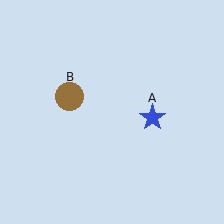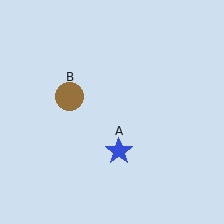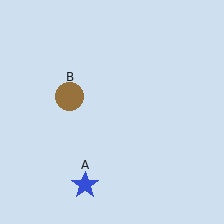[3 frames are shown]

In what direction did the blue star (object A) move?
The blue star (object A) moved down and to the left.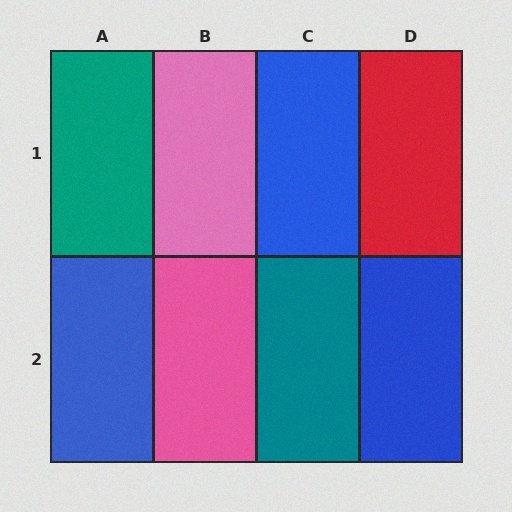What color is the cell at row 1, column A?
Teal.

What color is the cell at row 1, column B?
Pink.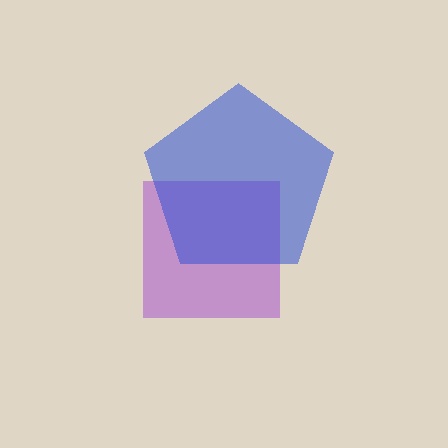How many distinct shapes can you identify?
There are 2 distinct shapes: a purple square, a blue pentagon.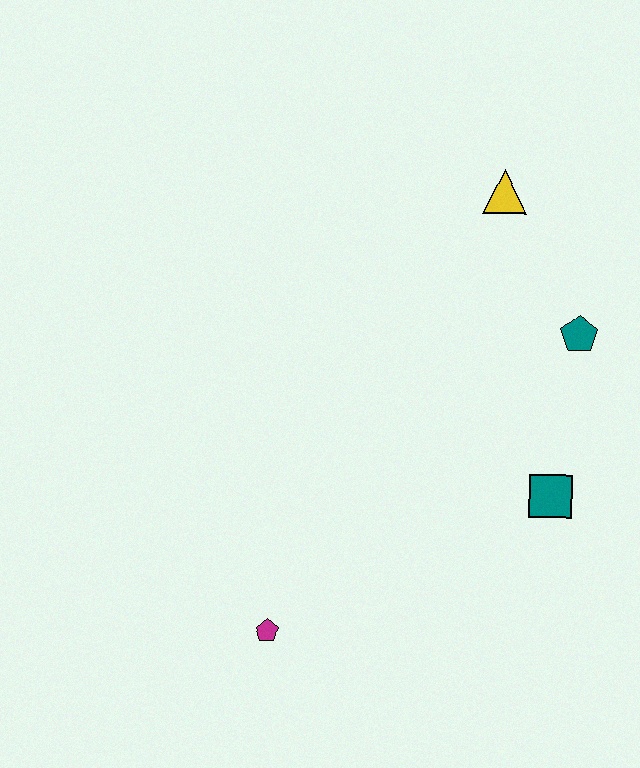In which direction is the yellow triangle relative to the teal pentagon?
The yellow triangle is above the teal pentagon.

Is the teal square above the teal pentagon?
No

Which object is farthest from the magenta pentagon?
The yellow triangle is farthest from the magenta pentagon.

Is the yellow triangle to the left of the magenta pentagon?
No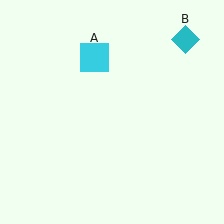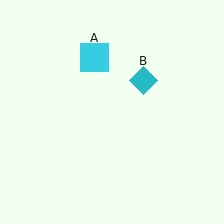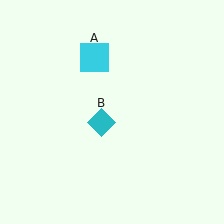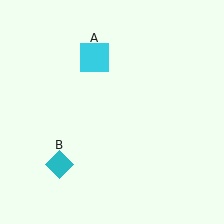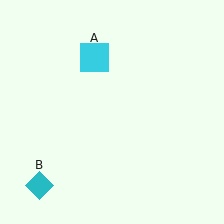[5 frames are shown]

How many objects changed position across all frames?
1 object changed position: cyan diamond (object B).